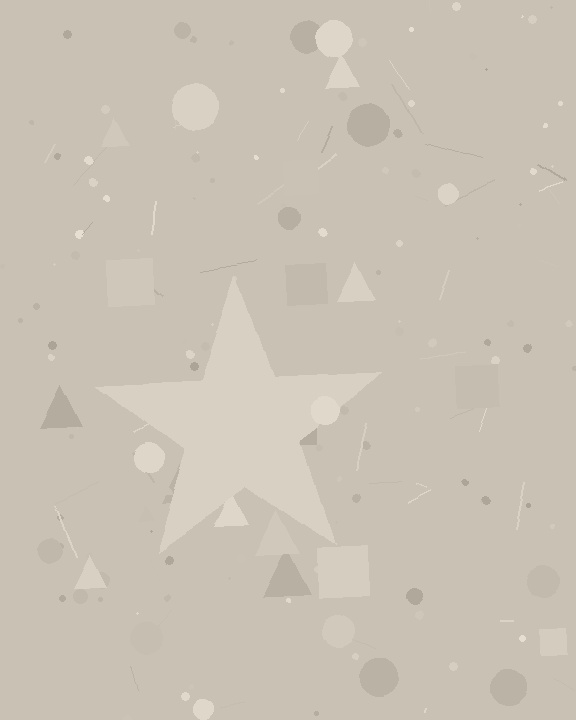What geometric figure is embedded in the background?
A star is embedded in the background.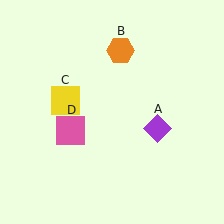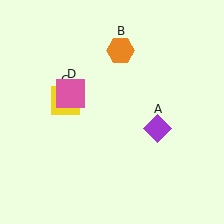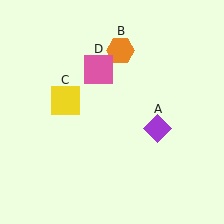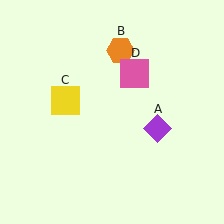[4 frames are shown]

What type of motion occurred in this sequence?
The pink square (object D) rotated clockwise around the center of the scene.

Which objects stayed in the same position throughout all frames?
Purple diamond (object A) and orange hexagon (object B) and yellow square (object C) remained stationary.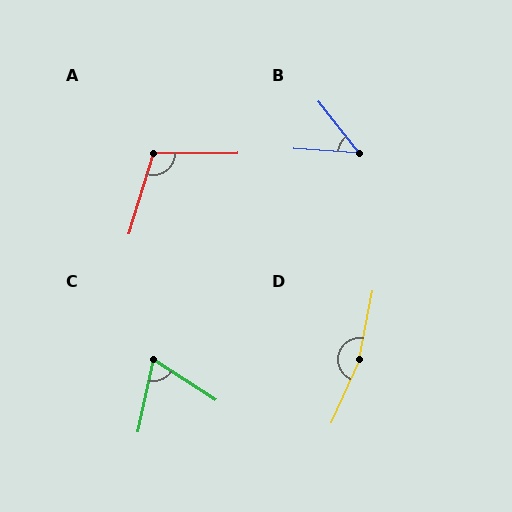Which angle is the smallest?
B, at approximately 48 degrees.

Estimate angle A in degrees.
Approximately 108 degrees.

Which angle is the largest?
D, at approximately 167 degrees.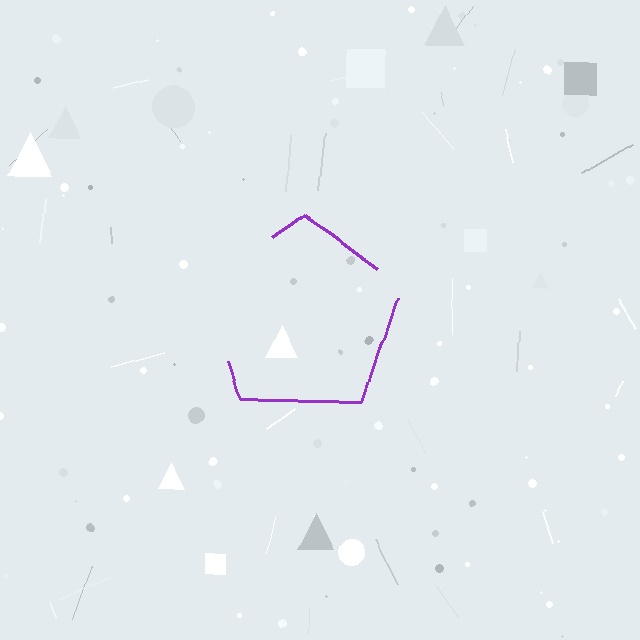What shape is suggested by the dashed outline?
The dashed outline suggests a pentagon.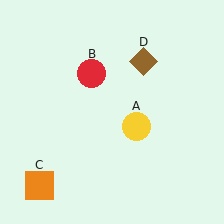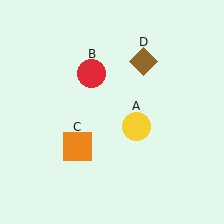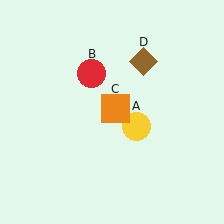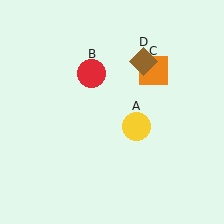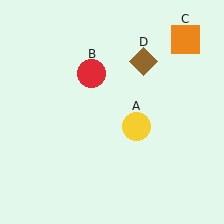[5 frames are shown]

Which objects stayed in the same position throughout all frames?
Yellow circle (object A) and red circle (object B) and brown diamond (object D) remained stationary.